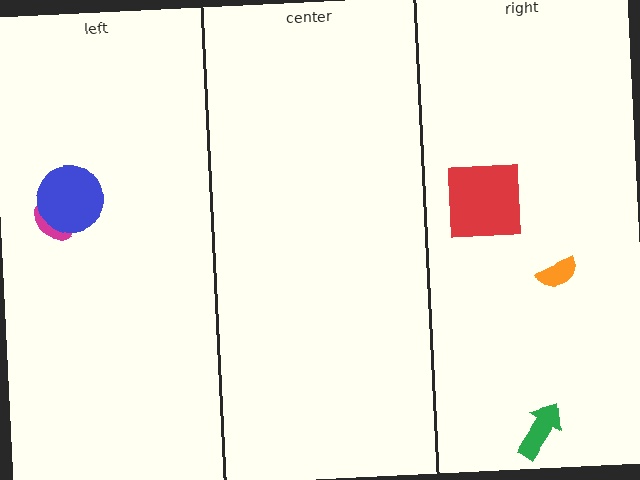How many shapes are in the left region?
2.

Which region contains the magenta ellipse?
The left region.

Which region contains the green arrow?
The right region.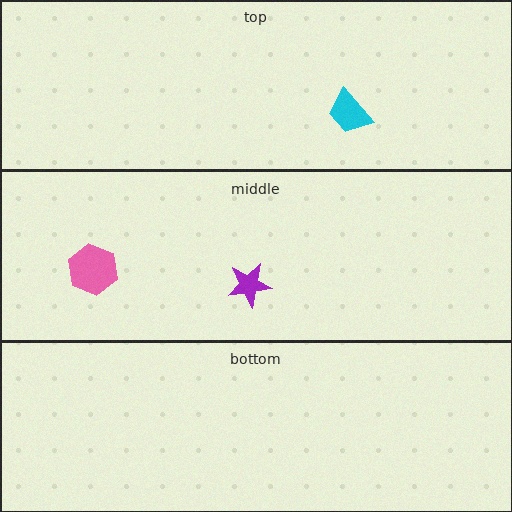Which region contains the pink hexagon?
The middle region.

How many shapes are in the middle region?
2.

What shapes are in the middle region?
The pink hexagon, the purple star.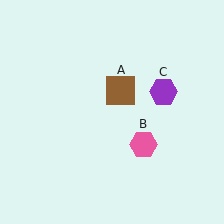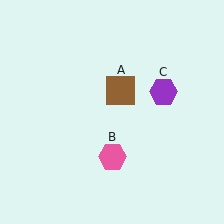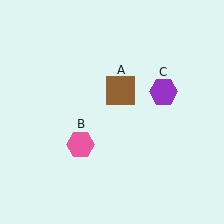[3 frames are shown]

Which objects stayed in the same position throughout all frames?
Brown square (object A) and purple hexagon (object C) remained stationary.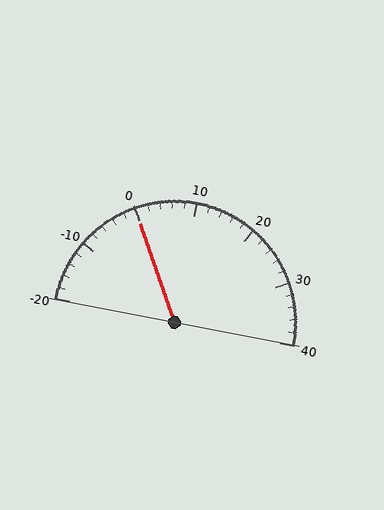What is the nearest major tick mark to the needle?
The nearest major tick mark is 0.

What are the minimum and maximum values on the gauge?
The gauge ranges from -20 to 40.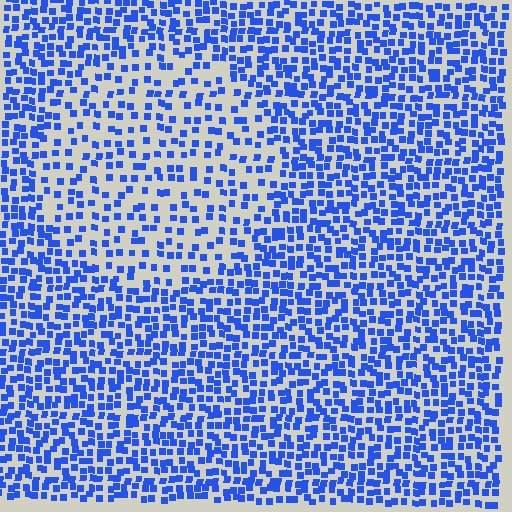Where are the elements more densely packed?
The elements are more densely packed outside the circle boundary.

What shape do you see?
I see a circle.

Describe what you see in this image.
The image contains small blue elements arranged at two different densities. A circle-shaped region is visible where the elements are less densely packed than the surrounding area.